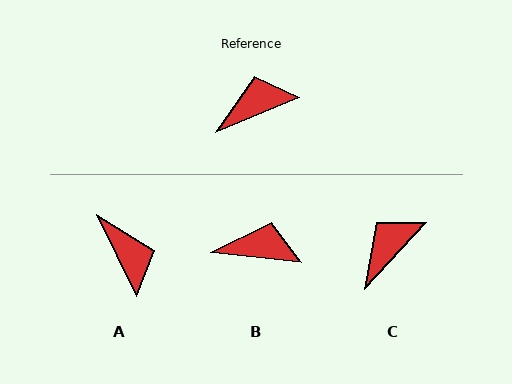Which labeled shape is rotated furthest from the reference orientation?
A, about 86 degrees away.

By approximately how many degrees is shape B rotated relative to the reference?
Approximately 29 degrees clockwise.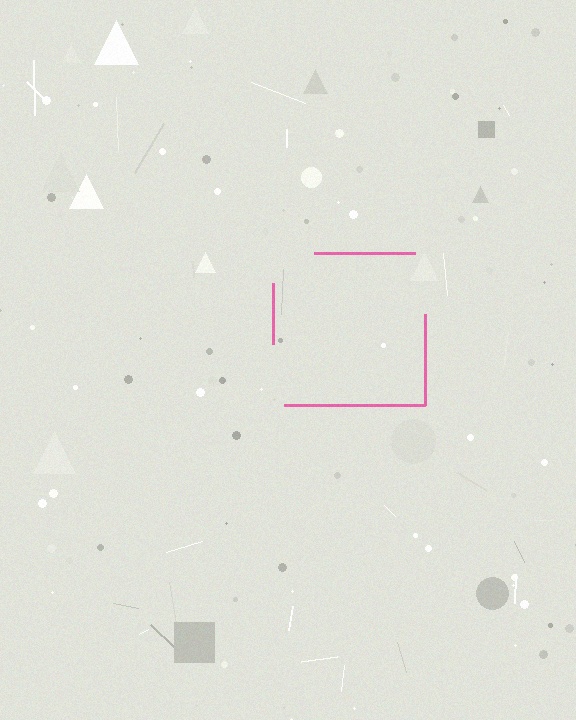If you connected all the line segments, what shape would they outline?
They would outline a square.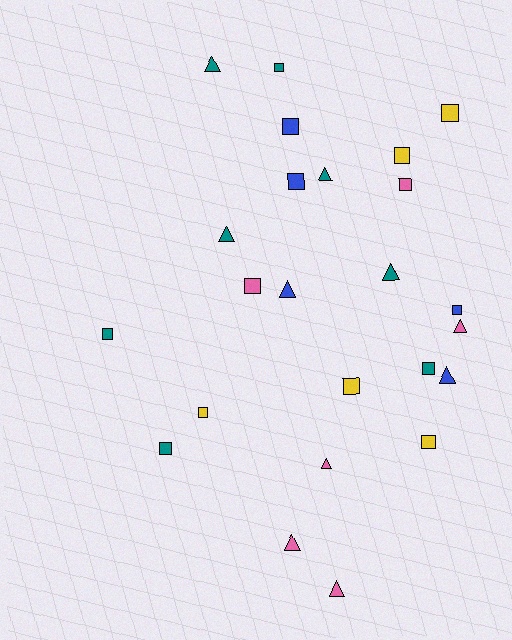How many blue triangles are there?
There are 2 blue triangles.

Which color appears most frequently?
Teal, with 8 objects.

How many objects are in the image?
There are 24 objects.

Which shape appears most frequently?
Square, with 14 objects.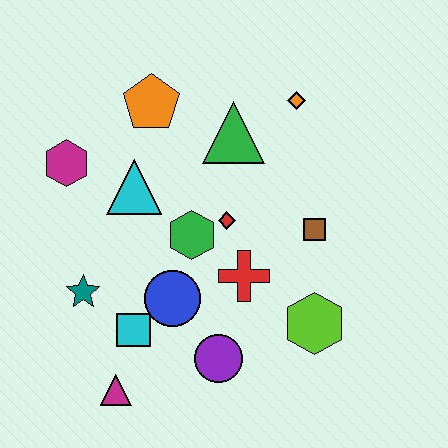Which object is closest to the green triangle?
The orange diamond is closest to the green triangle.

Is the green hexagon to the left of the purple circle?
Yes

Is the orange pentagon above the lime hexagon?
Yes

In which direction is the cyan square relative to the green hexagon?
The cyan square is below the green hexagon.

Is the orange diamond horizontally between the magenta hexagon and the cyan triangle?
No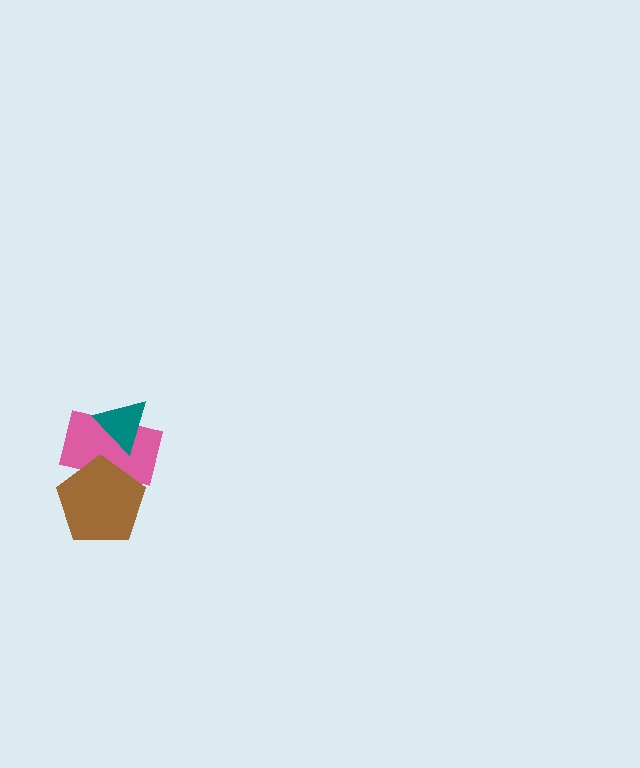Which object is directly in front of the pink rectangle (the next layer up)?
The teal triangle is directly in front of the pink rectangle.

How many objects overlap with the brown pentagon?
1 object overlaps with the brown pentagon.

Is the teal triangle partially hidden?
No, no other shape covers it.